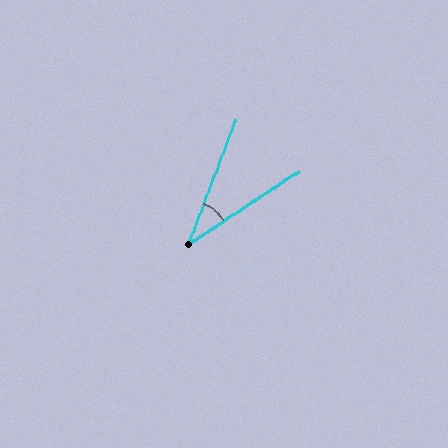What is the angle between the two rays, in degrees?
Approximately 36 degrees.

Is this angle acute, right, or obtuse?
It is acute.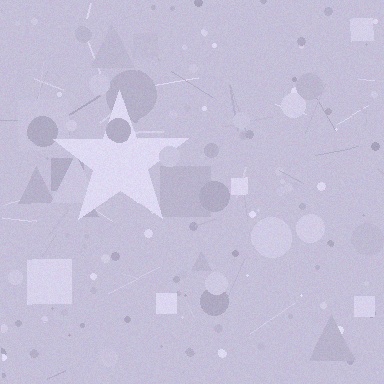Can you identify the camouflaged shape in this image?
The camouflaged shape is a star.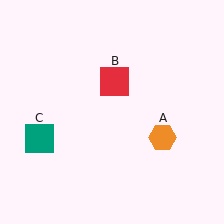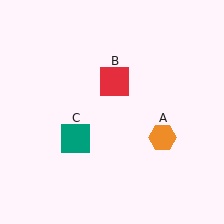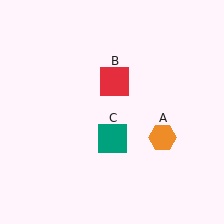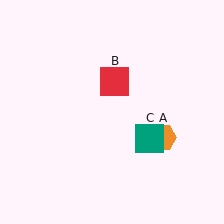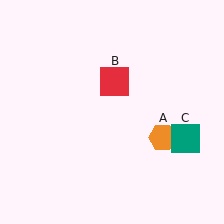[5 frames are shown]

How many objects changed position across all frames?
1 object changed position: teal square (object C).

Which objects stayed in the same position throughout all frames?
Orange hexagon (object A) and red square (object B) remained stationary.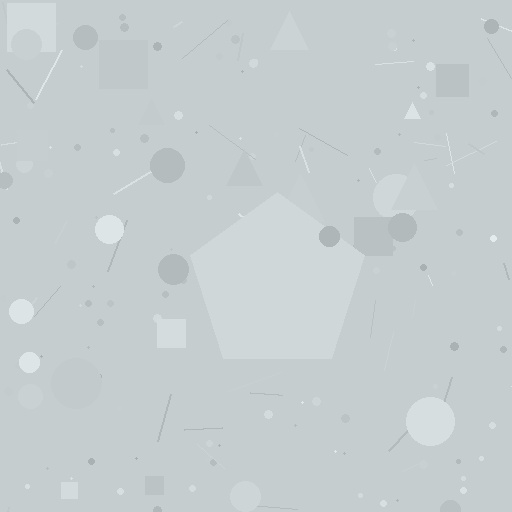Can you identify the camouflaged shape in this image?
The camouflaged shape is a pentagon.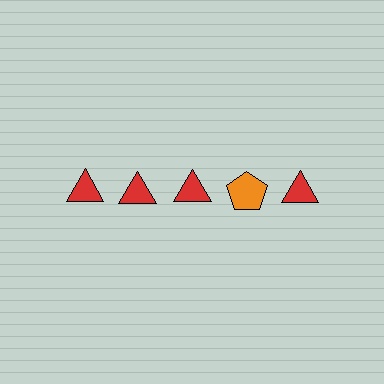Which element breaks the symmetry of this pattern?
The orange pentagon in the top row, second from right column breaks the symmetry. All other shapes are red triangles.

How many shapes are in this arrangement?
There are 5 shapes arranged in a grid pattern.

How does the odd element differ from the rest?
It differs in both color (orange instead of red) and shape (pentagon instead of triangle).